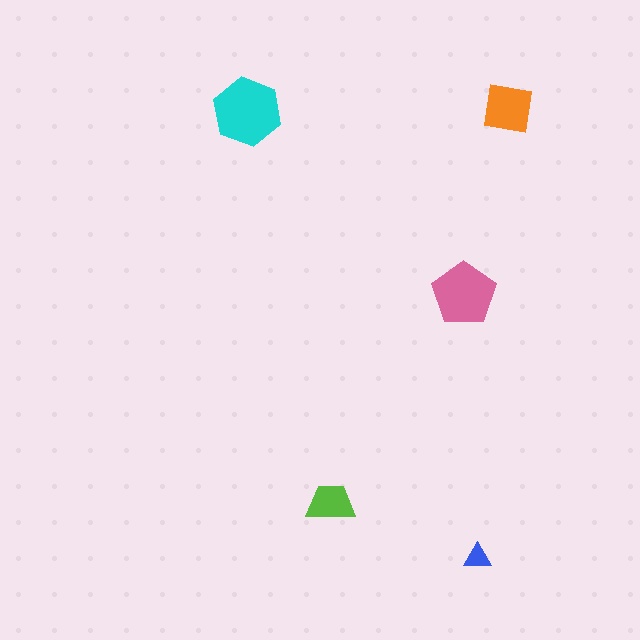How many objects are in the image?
There are 5 objects in the image.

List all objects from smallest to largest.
The blue triangle, the lime trapezoid, the orange square, the pink pentagon, the cyan hexagon.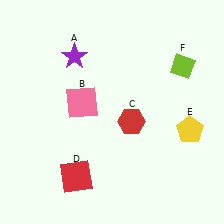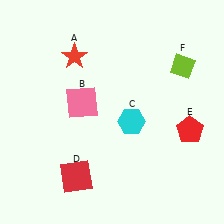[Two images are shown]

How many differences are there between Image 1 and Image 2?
There are 3 differences between the two images.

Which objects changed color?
A changed from purple to red. C changed from red to cyan. E changed from yellow to red.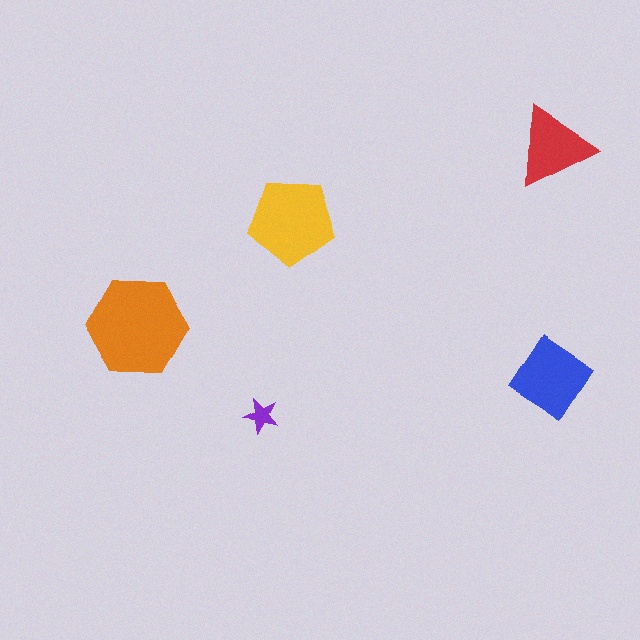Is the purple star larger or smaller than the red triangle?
Smaller.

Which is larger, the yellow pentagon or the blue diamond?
The yellow pentagon.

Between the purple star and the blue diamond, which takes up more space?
The blue diamond.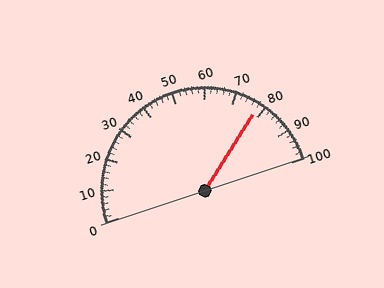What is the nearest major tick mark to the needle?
The nearest major tick mark is 80.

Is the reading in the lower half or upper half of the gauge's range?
The reading is in the upper half of the range (0 to 100).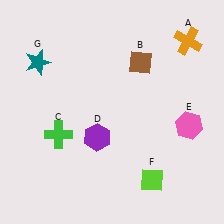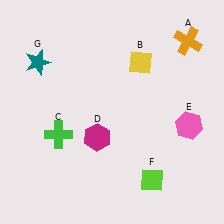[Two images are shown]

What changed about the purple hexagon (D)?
In Image 1, D is purple. In Image 2, it changed to magenta.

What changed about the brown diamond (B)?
In Image 1, B is brown. In Image 2, it changed to yellow.